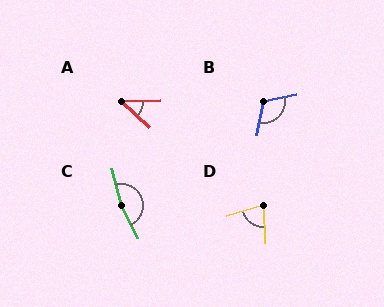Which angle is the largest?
C, at approximately 168 degrees.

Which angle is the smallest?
A, at approximately 44 degrees.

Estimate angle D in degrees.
Approximately 74 degrees.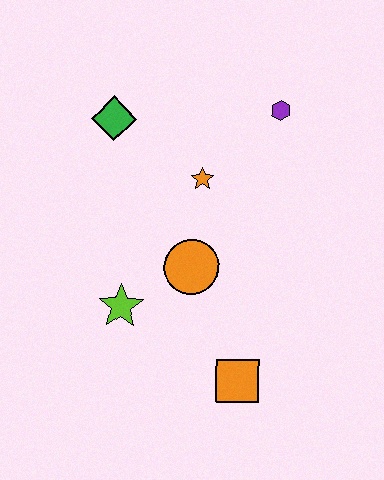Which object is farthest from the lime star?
The purple hexagon is farthest from the lime star.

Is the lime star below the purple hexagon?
Yes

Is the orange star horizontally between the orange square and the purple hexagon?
No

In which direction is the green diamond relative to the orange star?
The green diamond is to the left of the orange star.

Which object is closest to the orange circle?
The lime star is closest to the orange circle.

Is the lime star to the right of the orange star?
No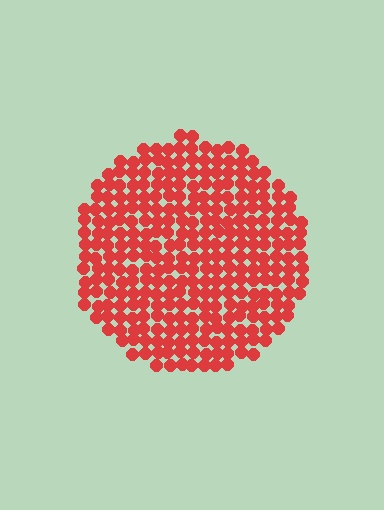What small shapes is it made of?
It is made of small circles.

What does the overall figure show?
The overall figure shows a circle.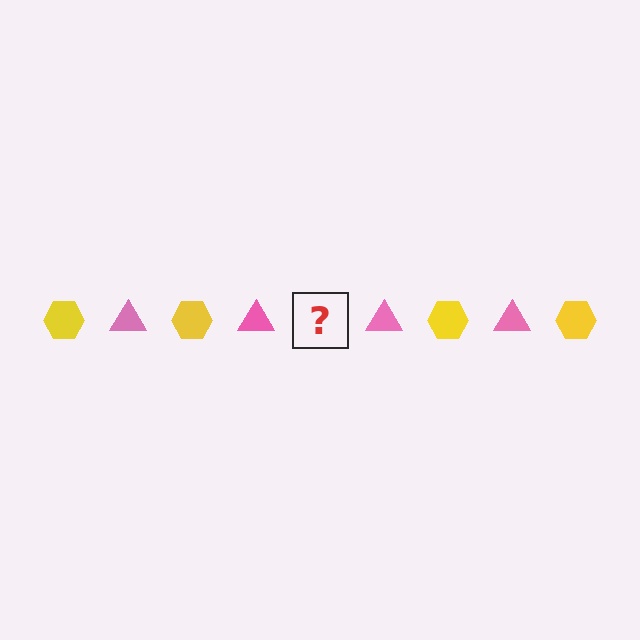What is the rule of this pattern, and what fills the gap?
The rule is that the pattern alternates between yellow hexagon and pink triangle. The gap should be filled with a yellow hexagon.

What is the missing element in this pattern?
The missing element is a yellow hexagon.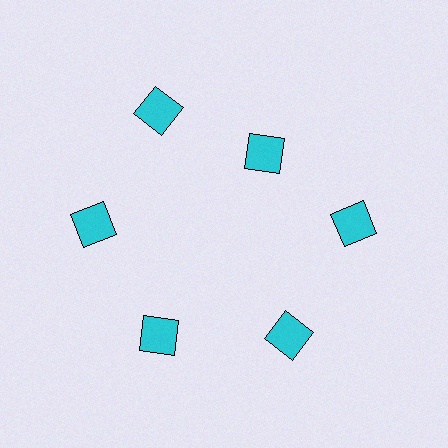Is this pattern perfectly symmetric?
No. The 6 cyan diamonds are arranged in a ring, but one element near the 1 o'clock position is pulled inward toward the center, breaking the 6-fold rotational symmetry.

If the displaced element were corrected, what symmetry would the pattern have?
It would have 6-fold rotational symmetry — the pattern would map onto itself every 60 degrees.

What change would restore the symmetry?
The symmetry would be restored by moving it outward, back onto the ring so that all 6 diamonds sit at equal angles and equal distance from the center.